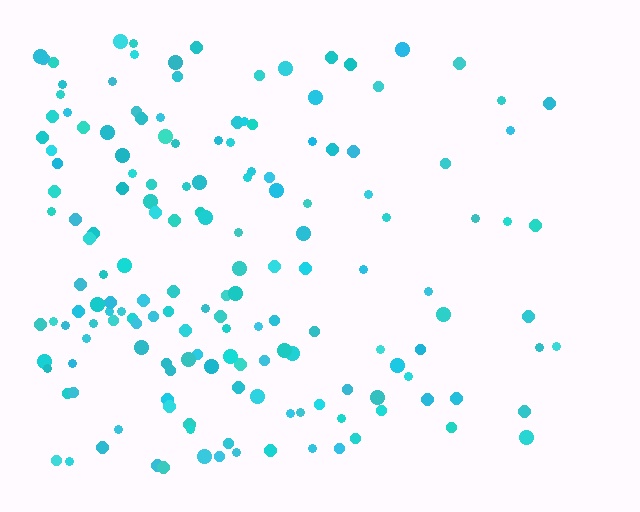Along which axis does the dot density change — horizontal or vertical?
Horizontal.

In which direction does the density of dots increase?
From right to left, with the left side densest.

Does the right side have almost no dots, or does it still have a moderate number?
Still a moderate number, just noticeably fewer than the left.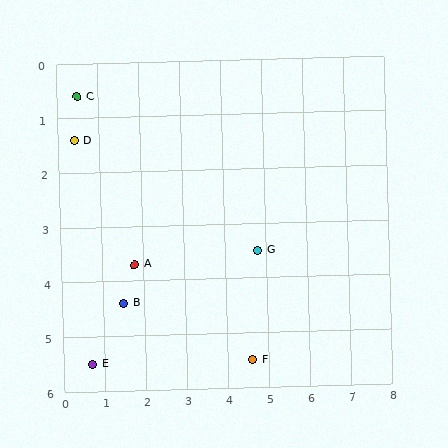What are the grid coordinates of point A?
Point A is at approximately (1.8, 3.7).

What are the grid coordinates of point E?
Point E is at approximately (0.7, 5.5).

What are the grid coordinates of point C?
Point C is at approximately (0.5, 0.6).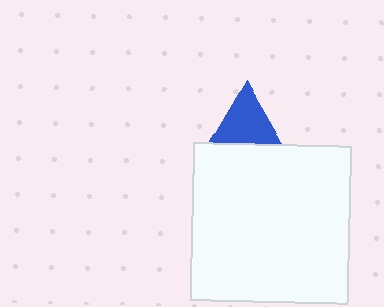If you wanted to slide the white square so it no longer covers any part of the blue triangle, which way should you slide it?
Slide it down — that is the most direct way to separate the two shapes.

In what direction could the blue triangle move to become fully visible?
The blue triangle could move up. That would shift it out from behind the white square entirely.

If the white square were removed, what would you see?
You would see the complete blue triangle.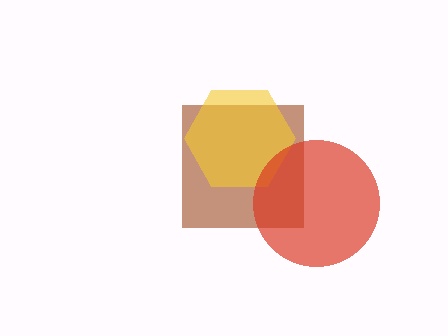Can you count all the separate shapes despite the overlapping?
Yes, there are 3 separate shapes.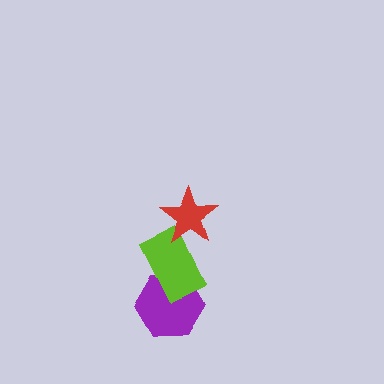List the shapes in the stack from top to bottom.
From top to bottom: the red star, the lime rectangle, the purple hexagon.